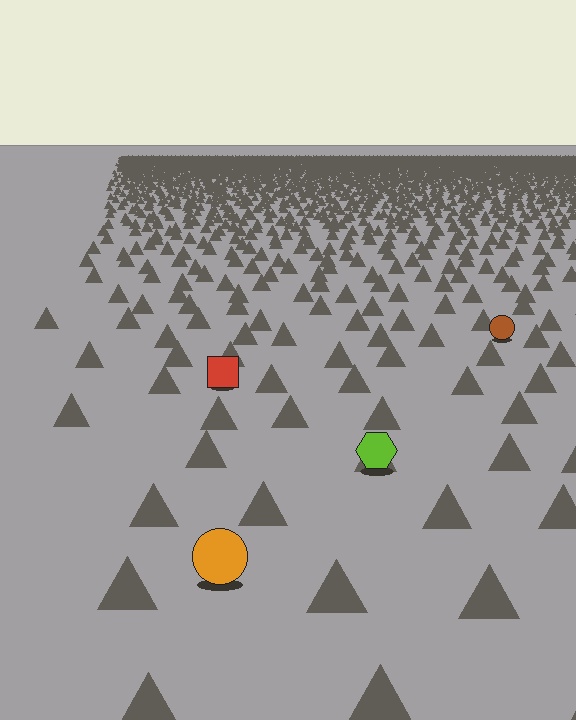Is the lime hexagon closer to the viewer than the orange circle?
No. The orange circle is closer — you can tell from the texture gradient: the ground texture is coarser near it.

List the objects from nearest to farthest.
From nearest to farthest: the orange circle, the lime hexagon, the red square, the brown circle.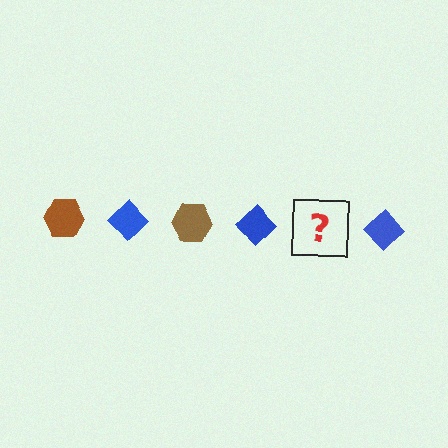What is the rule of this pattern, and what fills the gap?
The rule is that the pattern alternates between brown hexagon and blue diamond. The gap should be filled with a brown hexagon.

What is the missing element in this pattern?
The missing element is a brown hexagon.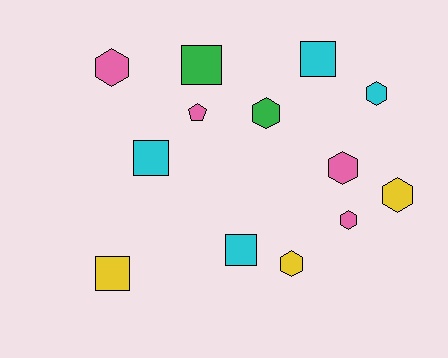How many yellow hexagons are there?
There are 2 yellow hexagons.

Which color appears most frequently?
Cyan, with 4 objects.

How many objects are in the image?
There are 13 objects.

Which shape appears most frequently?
Hexagon, with 7 objects.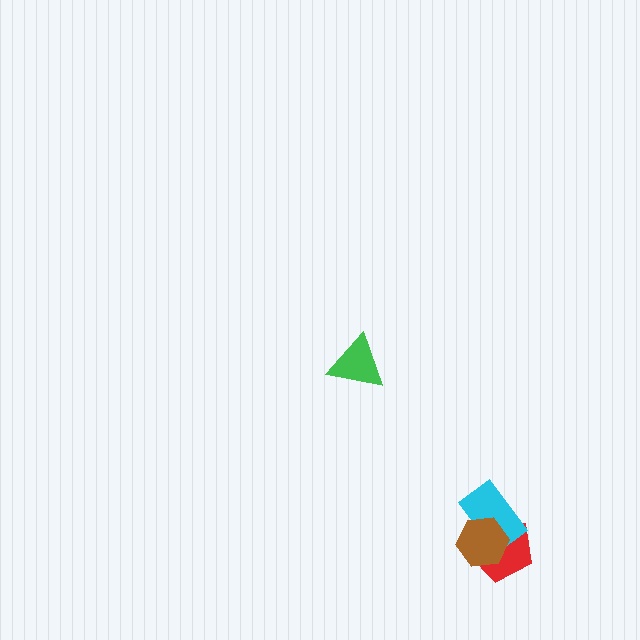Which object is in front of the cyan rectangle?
The brown hexagon is in front of the cyan rectangle.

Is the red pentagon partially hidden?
Yes, it is partially covered by another shape.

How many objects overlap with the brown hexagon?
2 objects overlap with the brown hexagon.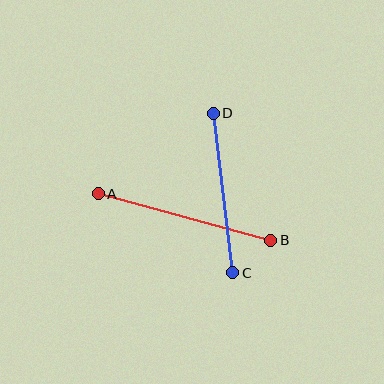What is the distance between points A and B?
The distance is approximately 179 pixels.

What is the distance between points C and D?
The distance is approximately 161 pixels.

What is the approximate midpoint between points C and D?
The midpoint is at approximately (223, 193) pixels.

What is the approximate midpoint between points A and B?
The midpoint is at approximately (185, 217) pixels.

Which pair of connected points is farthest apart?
Points A and B are farthest apart.